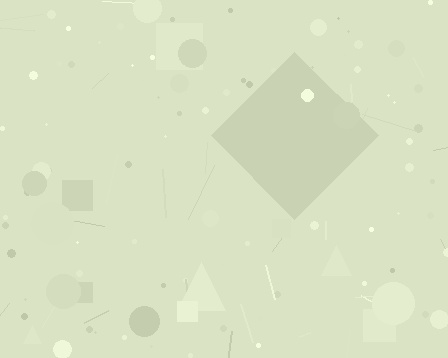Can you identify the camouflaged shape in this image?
The camouflaged shape is a diamond.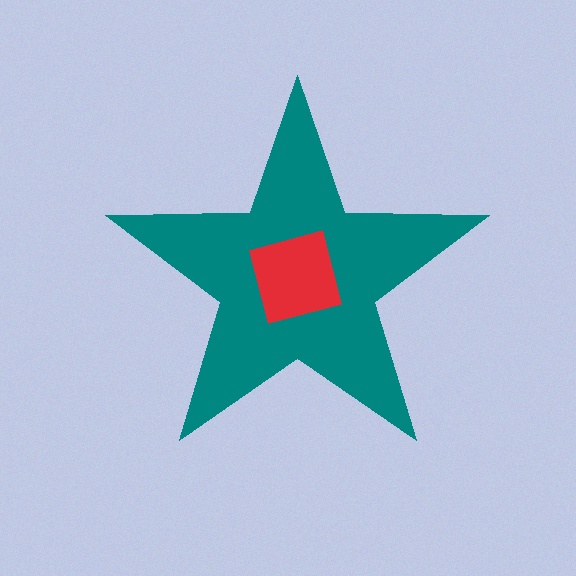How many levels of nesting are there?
2.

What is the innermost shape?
The red square.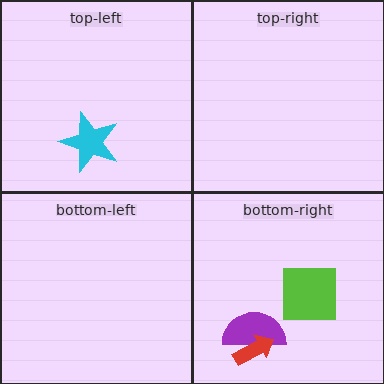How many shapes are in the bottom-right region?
3.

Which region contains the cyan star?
The top-left region.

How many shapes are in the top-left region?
1.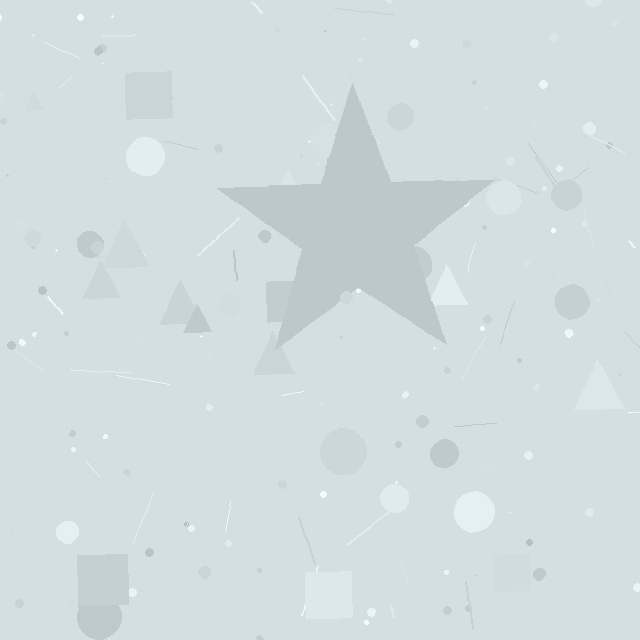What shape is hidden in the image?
A star is hidden in the image.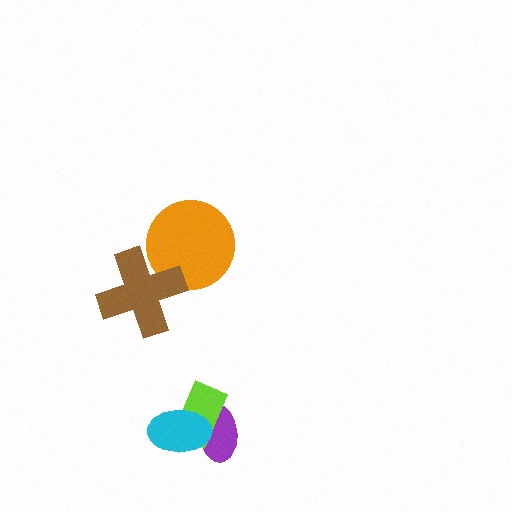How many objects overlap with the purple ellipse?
2 objects overlap with the purple ellipse.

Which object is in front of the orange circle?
The brown cross is in front of the orange circle.